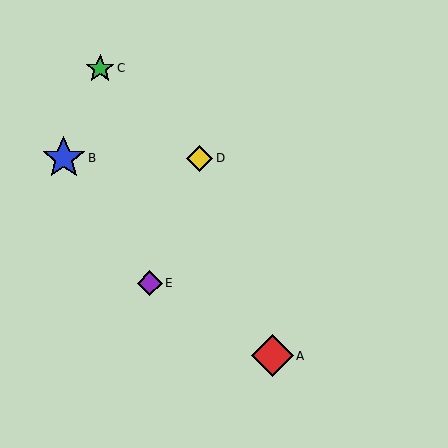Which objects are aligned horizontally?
Objects B, D are aligned horizontally.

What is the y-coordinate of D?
Object D is at y≈158.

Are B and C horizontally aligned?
No, B is at y≈158 and C is at y≈69.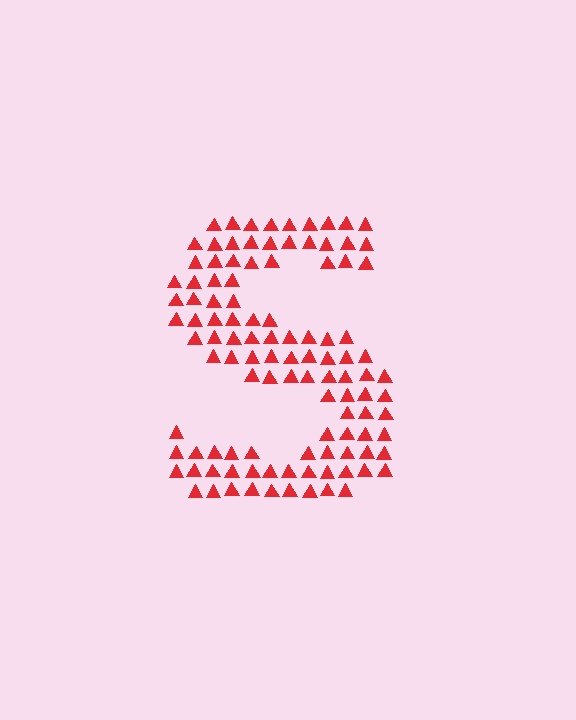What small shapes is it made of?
It is made of small triangles.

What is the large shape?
The large shape is the letter S.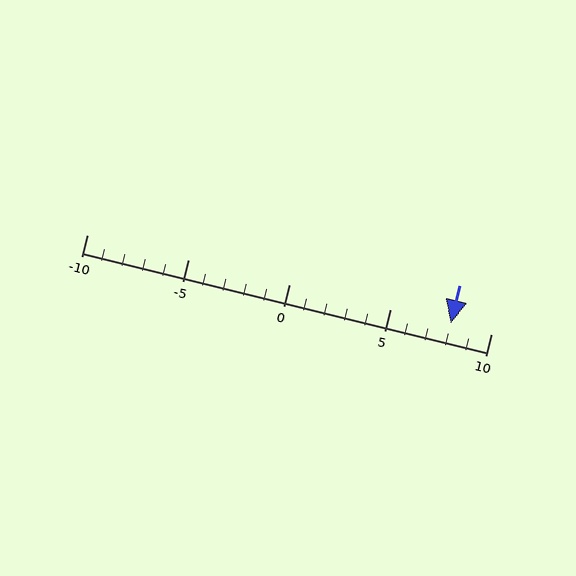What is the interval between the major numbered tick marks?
The major tick marks are spaced 5 units apart.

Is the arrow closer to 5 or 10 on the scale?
The arrow is closer to 10.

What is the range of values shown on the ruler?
The ruler shows values from -10 to 10.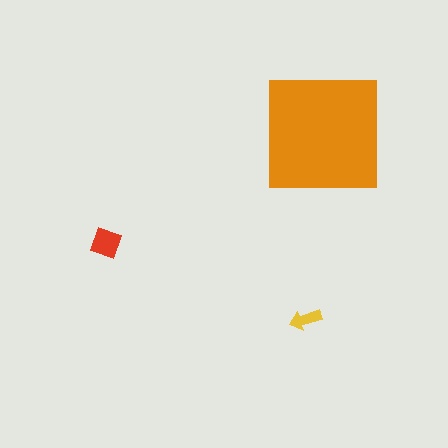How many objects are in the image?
There are 3 objects in the image.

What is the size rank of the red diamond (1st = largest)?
2nd.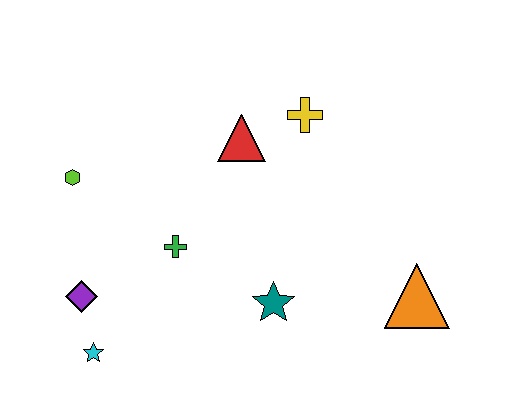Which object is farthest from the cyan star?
The orange triangle is farthest from the cyan star.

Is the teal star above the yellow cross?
No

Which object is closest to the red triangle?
The yellow cross is closest to the red triangle.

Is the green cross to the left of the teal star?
Yes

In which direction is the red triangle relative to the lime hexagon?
The red triangle is to the right of the lime hexagon.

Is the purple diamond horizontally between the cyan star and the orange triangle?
No